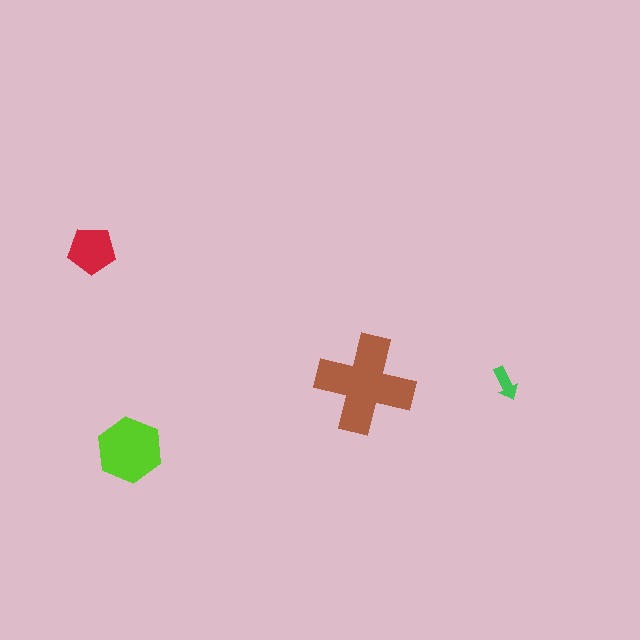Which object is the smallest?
The green arrow.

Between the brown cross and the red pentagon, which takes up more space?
The brown cross.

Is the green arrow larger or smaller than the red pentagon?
Smaller.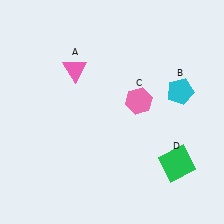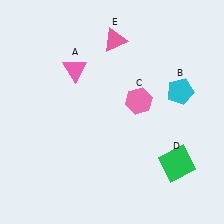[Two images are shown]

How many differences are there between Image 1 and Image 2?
There is 1 difference between the two images.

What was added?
A pink triangle (E) was added in Image 2.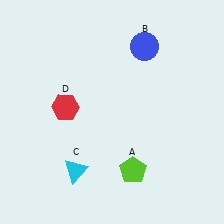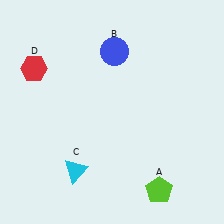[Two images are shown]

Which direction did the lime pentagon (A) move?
The lime pentagon (A) moved right.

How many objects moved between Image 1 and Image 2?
3 objects moved between the two images.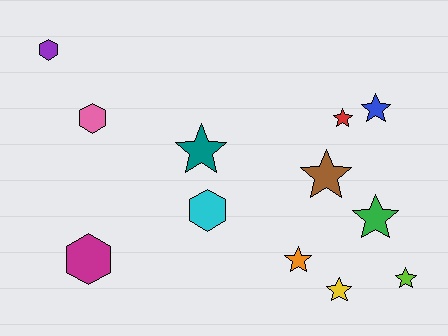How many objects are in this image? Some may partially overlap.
There are 12 objects.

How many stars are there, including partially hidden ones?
There are 8 stars.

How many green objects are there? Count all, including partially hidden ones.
There is 1 green object.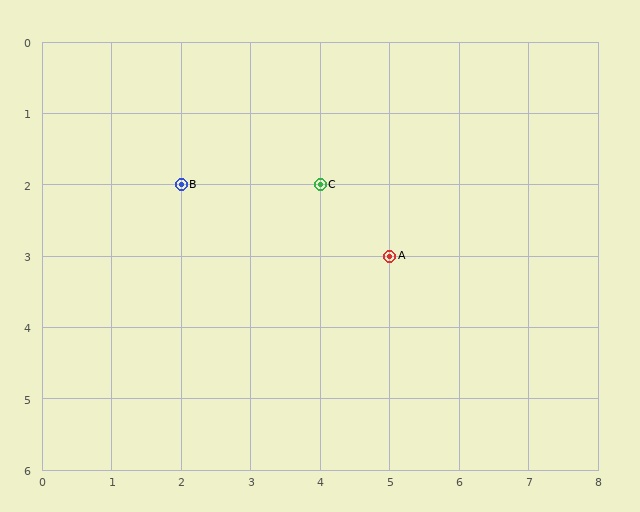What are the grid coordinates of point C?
Point C is at grid coordinates (4, 2).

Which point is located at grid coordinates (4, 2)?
Point C is at (4, 2).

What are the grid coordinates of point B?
Point B is at grid coordinates (2, 2).